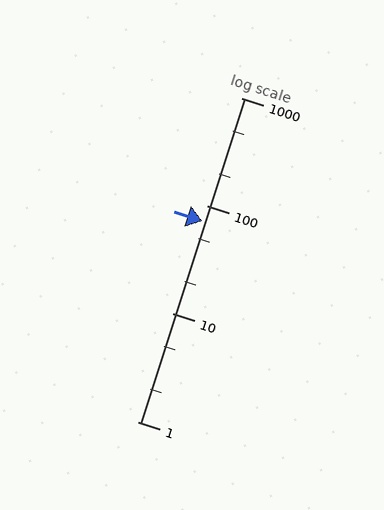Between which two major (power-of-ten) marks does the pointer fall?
The pointer is between 10 and 100.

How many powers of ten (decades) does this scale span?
The scale spans 3 decades, from 1 to 1000.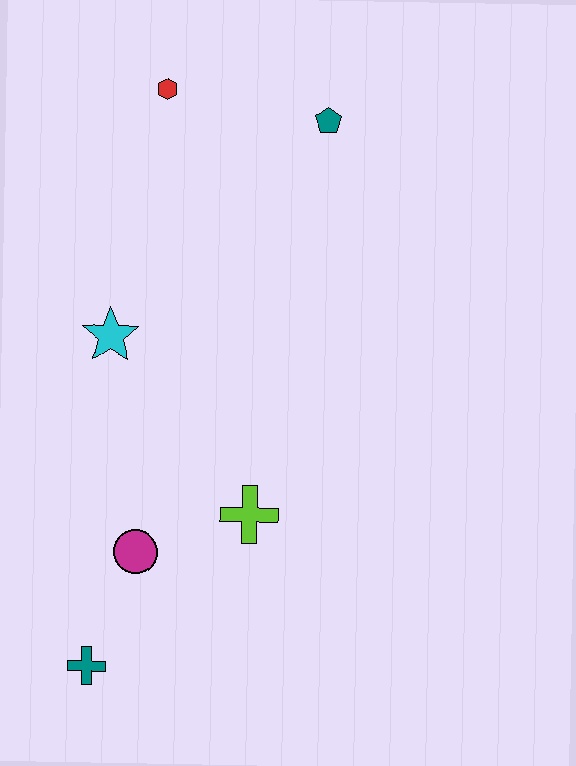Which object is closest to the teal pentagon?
The red hexagon is closest to the teal pentagon.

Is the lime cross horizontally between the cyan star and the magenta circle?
No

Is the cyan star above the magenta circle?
Yes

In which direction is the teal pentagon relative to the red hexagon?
The teal pentagon is to the right of the red hexagon.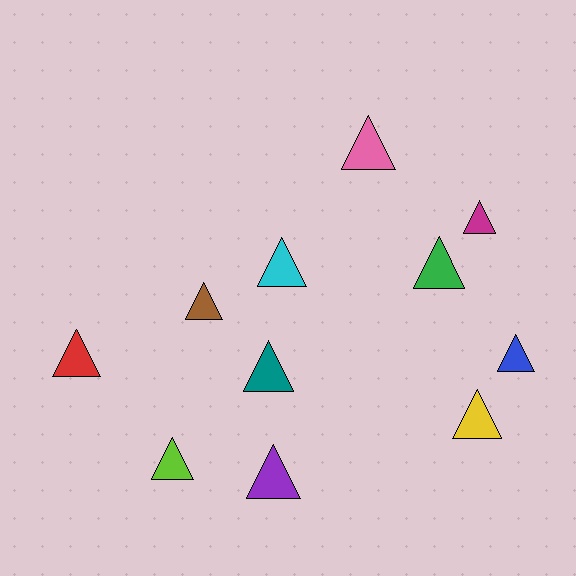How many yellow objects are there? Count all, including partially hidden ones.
There is 1 yellow object.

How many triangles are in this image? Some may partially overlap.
There are 11 triangles.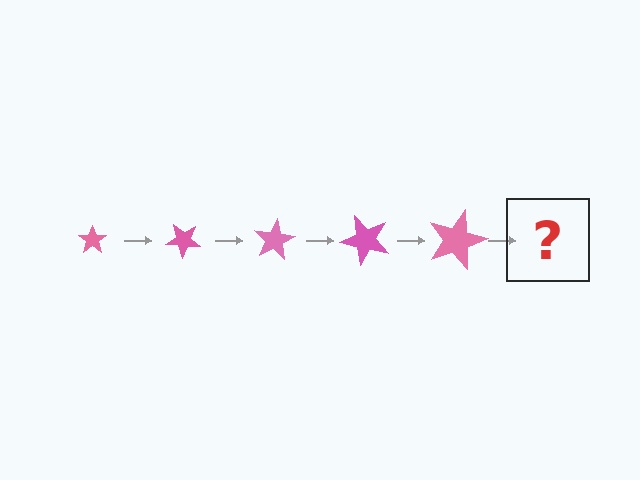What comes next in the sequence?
The next element should be a star, larger than the previous one and rotated 200 degrees from the start.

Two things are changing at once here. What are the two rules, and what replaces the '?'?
The two rules are that the star grows larger each step and it rotates 40 degrees each step. The '?' should be a star, larger than the previous one and rotated 200 degrees from the start.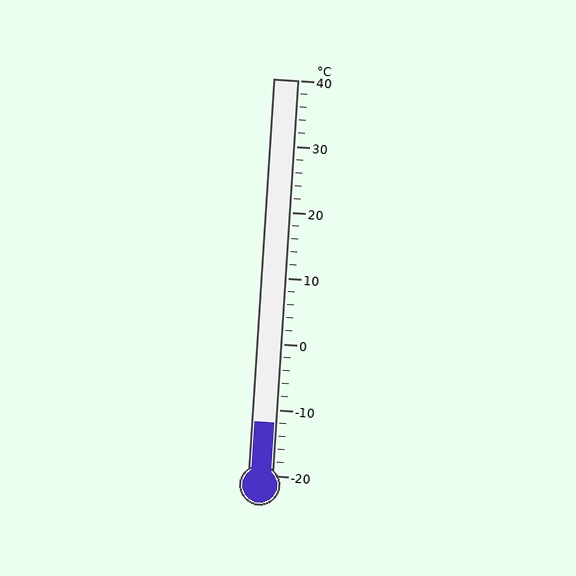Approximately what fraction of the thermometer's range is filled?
The thermometer is filled to approximately 15% of its range.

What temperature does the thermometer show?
The thermometer shows approximately -12°C.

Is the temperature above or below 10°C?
The temperature is below 10°C.